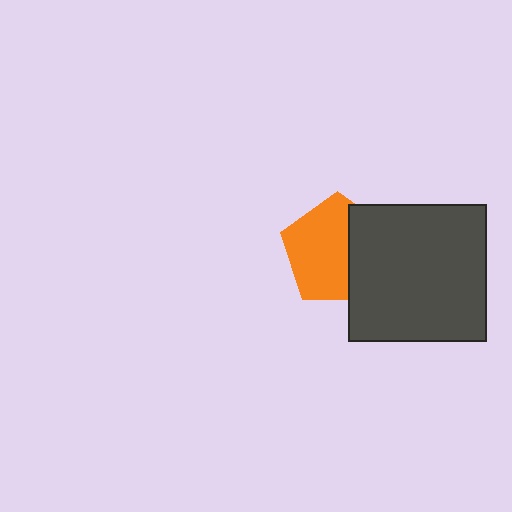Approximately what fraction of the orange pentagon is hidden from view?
Roughly 38% of the orange pentagon is hidden behind the dark gray square.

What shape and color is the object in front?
The object in front is a dark gray square.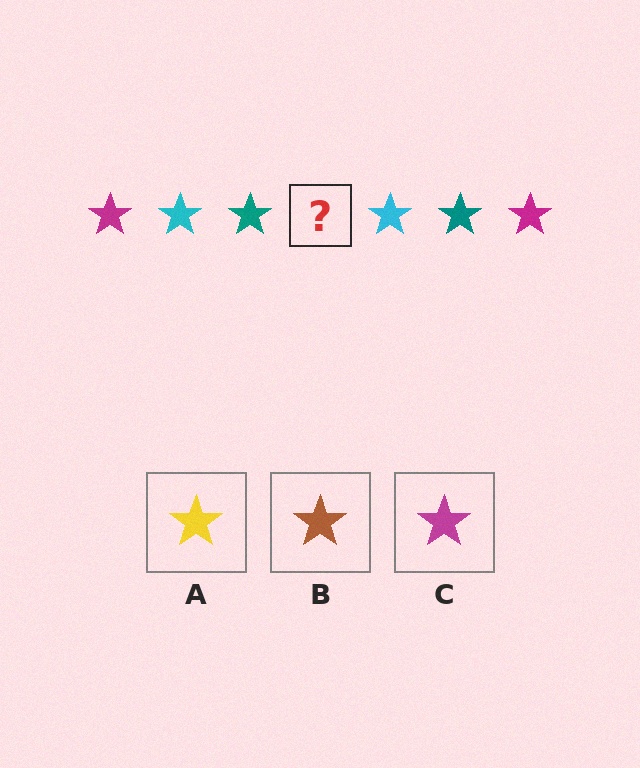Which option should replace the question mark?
Option C.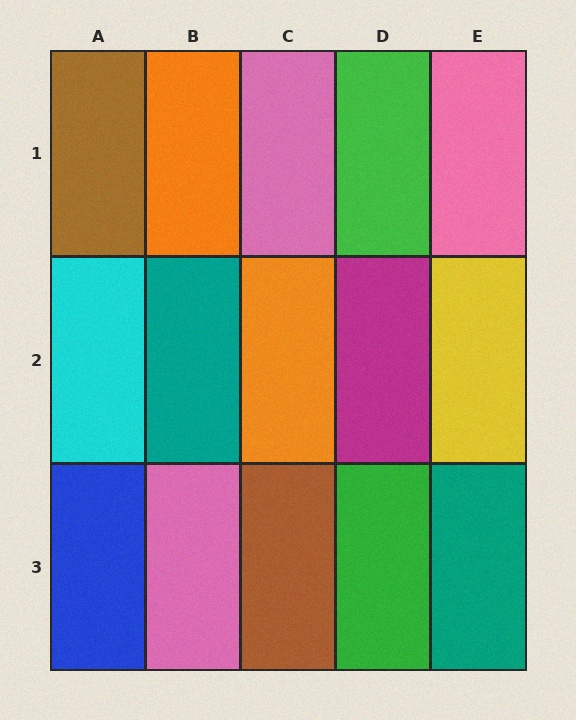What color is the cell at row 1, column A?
Brown.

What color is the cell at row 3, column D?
Green.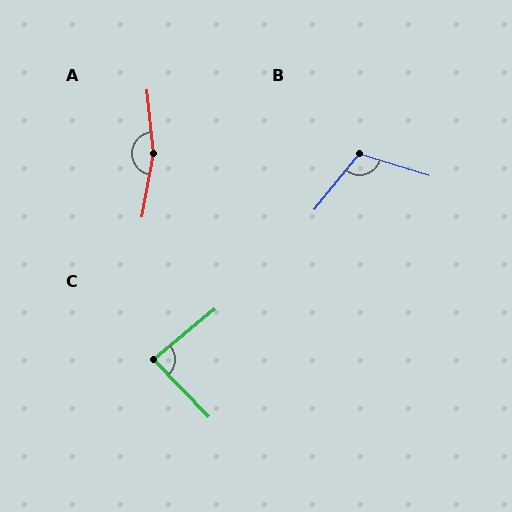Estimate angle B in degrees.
Approximately 112 degrees.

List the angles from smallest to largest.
C (86°), B (112°), A (164°).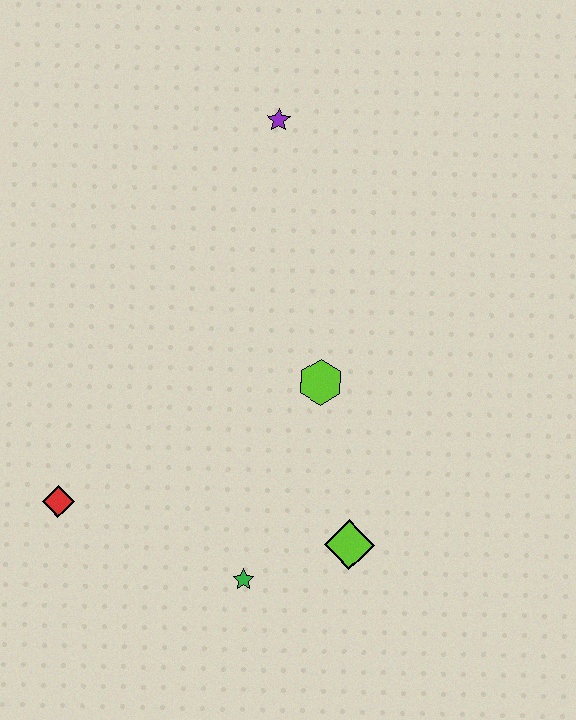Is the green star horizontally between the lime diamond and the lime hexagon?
No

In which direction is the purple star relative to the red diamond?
The purple star is above the red diamond.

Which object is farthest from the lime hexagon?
The red diamond is farthest from the lime hexagon.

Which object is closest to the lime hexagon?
The lime diamond is closest to the lime hexagon.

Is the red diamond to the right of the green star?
No